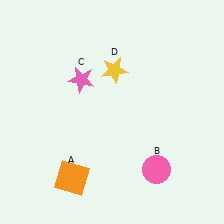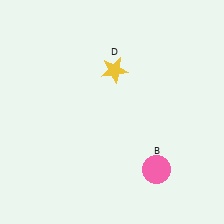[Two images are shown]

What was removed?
The orange square (A), the pink star (C) were removed in Image 2.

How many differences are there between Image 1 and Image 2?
There are 2 differences between the two images.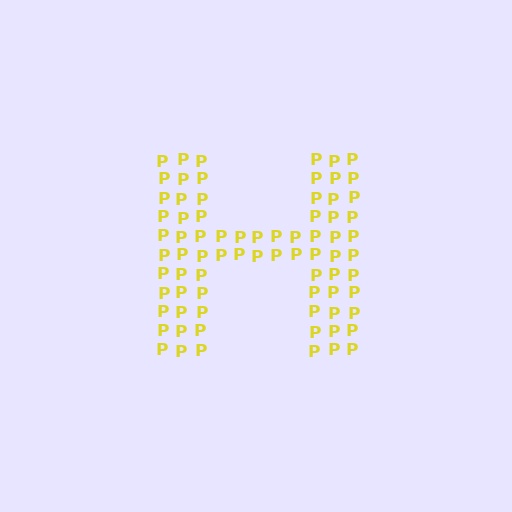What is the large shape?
The large shape is the letter H.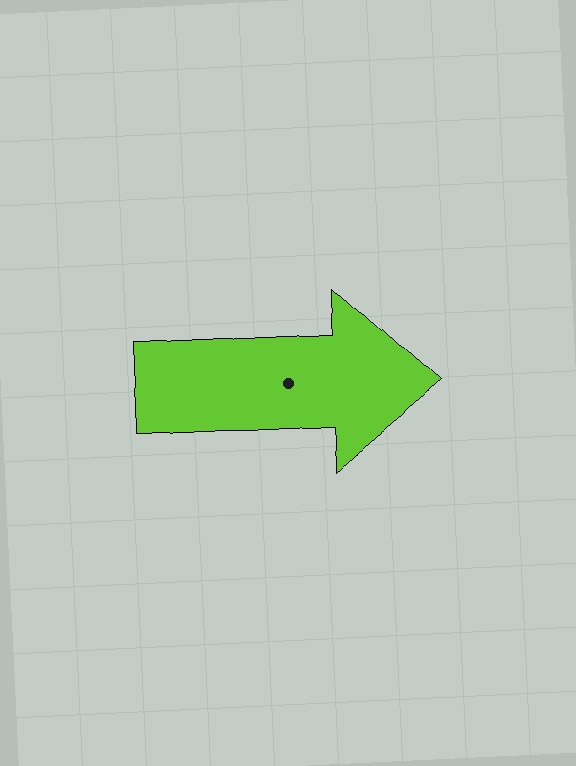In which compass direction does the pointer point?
East.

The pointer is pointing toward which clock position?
Roughly 3 o'clock.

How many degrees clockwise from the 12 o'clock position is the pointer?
Approximately 91 degrees.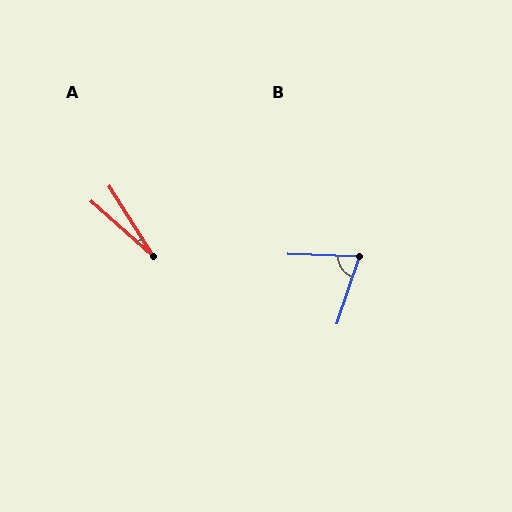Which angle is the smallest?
A, at approximately 16 degrees.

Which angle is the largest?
B, at approximately 74 degrees.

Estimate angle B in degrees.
Approximately 74 degrees.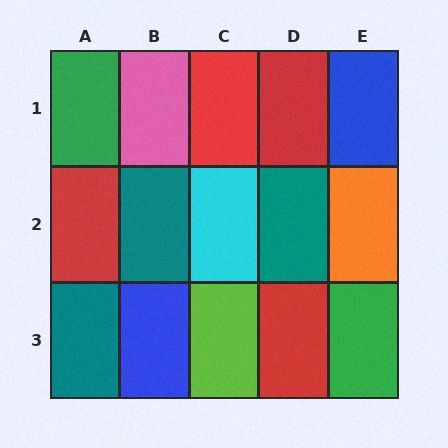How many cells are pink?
1 cell is pink.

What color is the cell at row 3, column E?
Green.